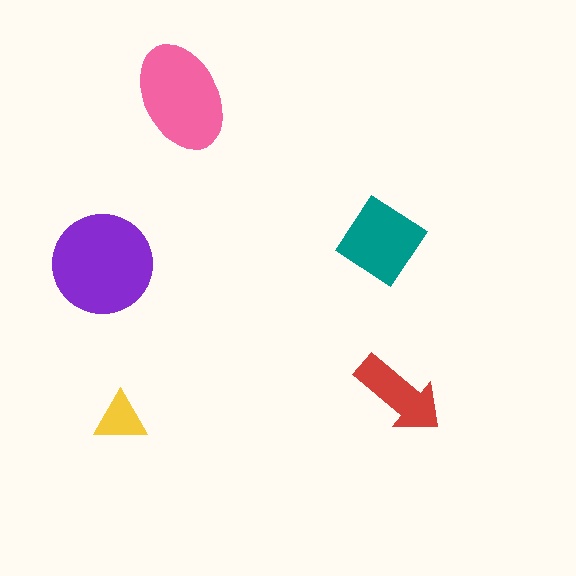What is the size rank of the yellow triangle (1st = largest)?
5th.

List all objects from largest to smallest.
The purple circle, the pink ellipse, the teal diamond, the red arrow, the yellow triangle.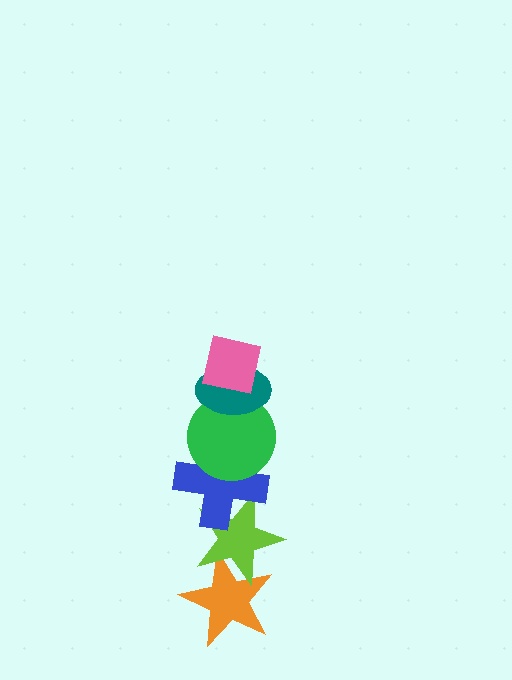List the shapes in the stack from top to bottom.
From top to bottom: the pink square, the teal ellipse, the green circle, the blue cross, the lime star, the orange star.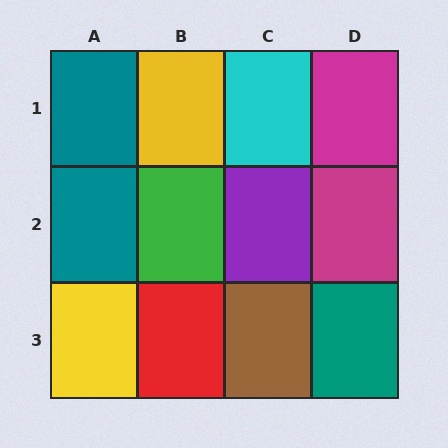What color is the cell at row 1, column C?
Cyan.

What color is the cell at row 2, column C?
Purple.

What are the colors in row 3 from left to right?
Yellow, red, brown, teal.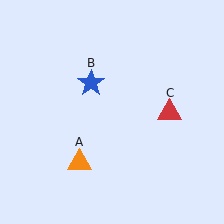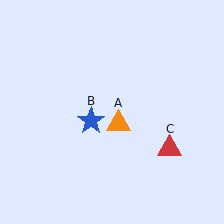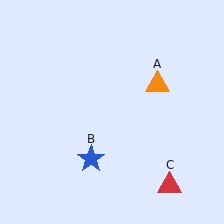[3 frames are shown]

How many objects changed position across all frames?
3 objects changed position: orange triangle (object A), blue star (object B), red triangle (object C).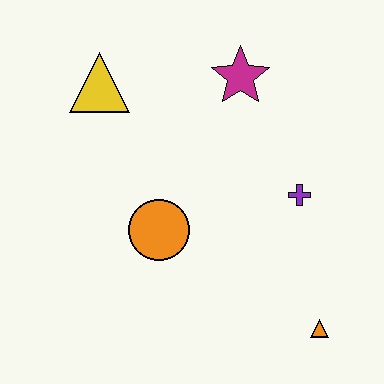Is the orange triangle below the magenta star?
Yes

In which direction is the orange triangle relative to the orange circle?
The orange triangle is to the right of the orange circle.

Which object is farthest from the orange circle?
The orange triangle is farthest from the orange circle.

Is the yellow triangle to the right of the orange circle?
No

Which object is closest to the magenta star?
The purple cross is closest to the magenta star.